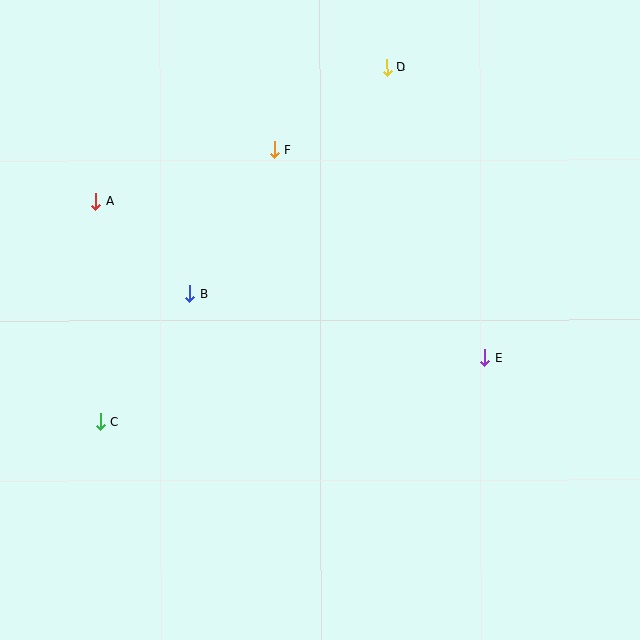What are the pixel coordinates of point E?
Point E is at (485, 358).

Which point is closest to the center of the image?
Point B at (190, 294) is closest to the center.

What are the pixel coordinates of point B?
Point B is at (190, 294).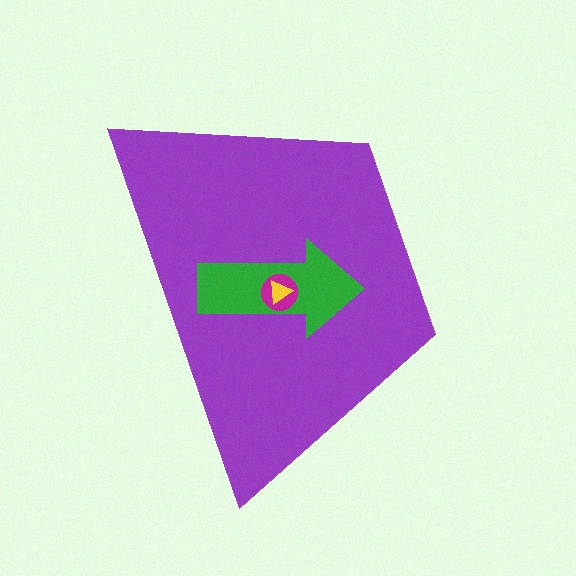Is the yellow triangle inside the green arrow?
Yes.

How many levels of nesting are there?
4.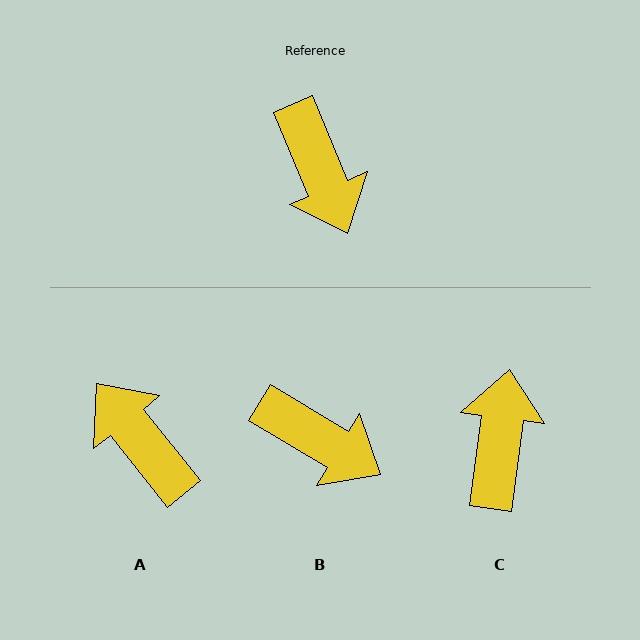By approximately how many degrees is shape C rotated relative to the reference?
Approximately 149 degrees counter-clockwise.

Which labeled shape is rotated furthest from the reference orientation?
A, about 164 degrees away.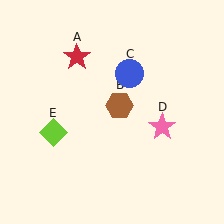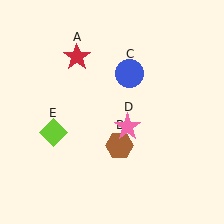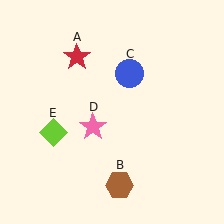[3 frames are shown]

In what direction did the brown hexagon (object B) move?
The brown hexagon (object B) moved down.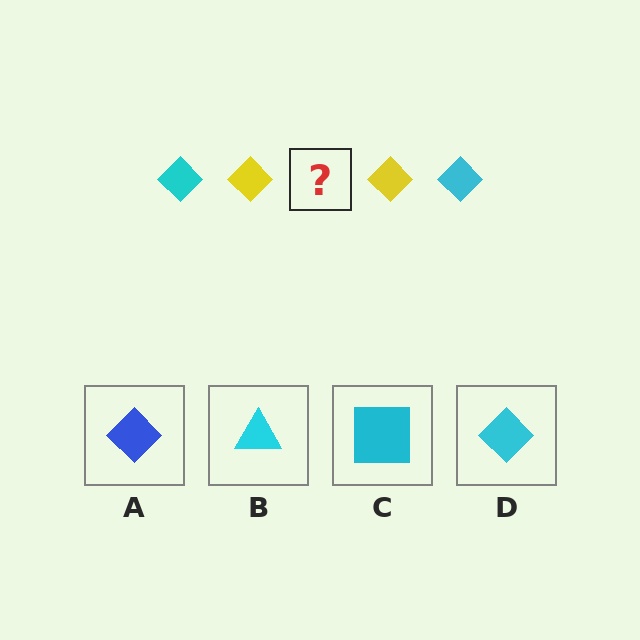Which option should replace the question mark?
Option D.